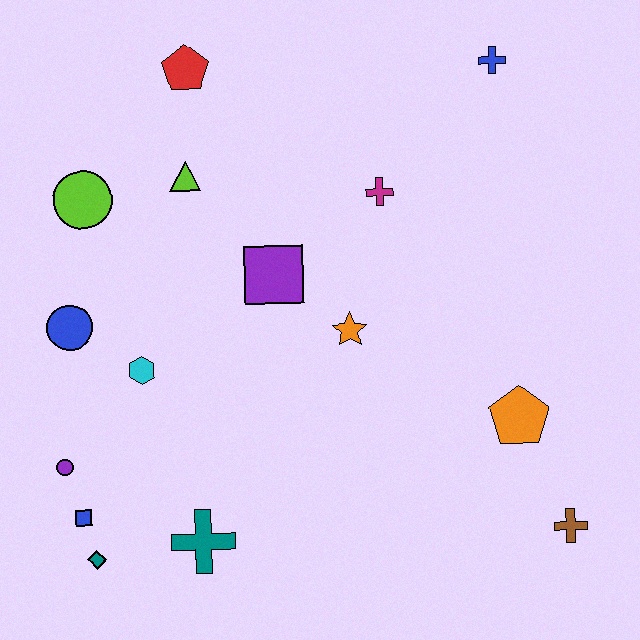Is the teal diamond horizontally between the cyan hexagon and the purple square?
No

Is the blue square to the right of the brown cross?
No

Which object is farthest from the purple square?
The brown cross is farthest from the purple square.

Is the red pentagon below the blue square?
No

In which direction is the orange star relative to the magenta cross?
The orange star is below the magenta cross.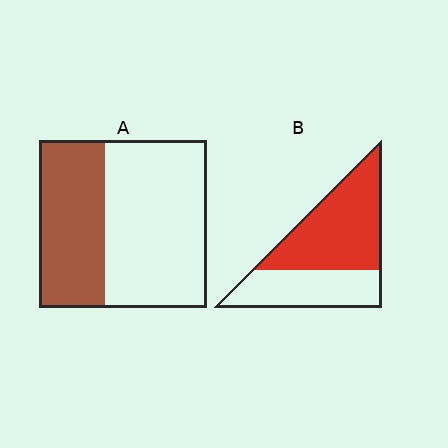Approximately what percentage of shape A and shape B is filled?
A is approximately 40% and B is approximately 60%.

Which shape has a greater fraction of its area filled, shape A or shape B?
Shape B.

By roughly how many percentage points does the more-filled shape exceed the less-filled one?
By roughly 20 percentage points (B over A).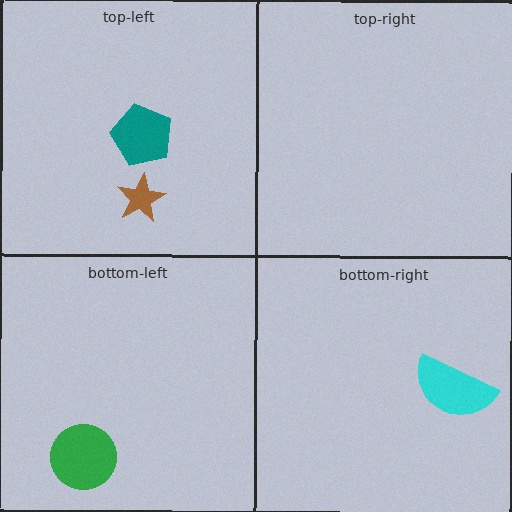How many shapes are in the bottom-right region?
1.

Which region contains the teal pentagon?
The top-left region.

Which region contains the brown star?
The top-left region.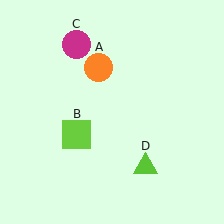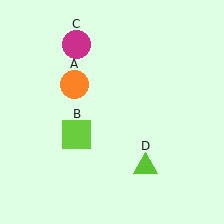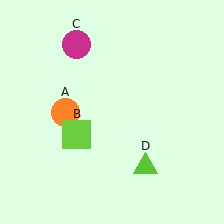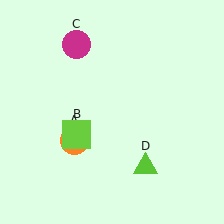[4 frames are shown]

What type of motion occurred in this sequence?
The orange circle (object A) rotated counterclockwise around the center of the scene.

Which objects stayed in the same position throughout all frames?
Lime square (object B) and magenta circle (object C) and lime triangle (object D) remained stationary.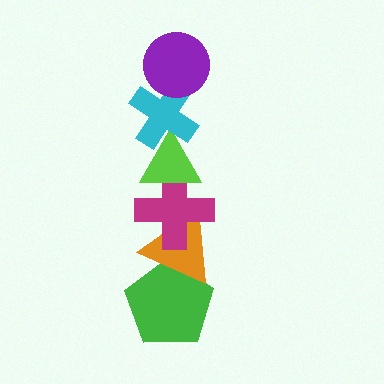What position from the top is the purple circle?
The purple circle is 1st from the top.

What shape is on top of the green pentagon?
The orange triangle is on top of the green pentagon.